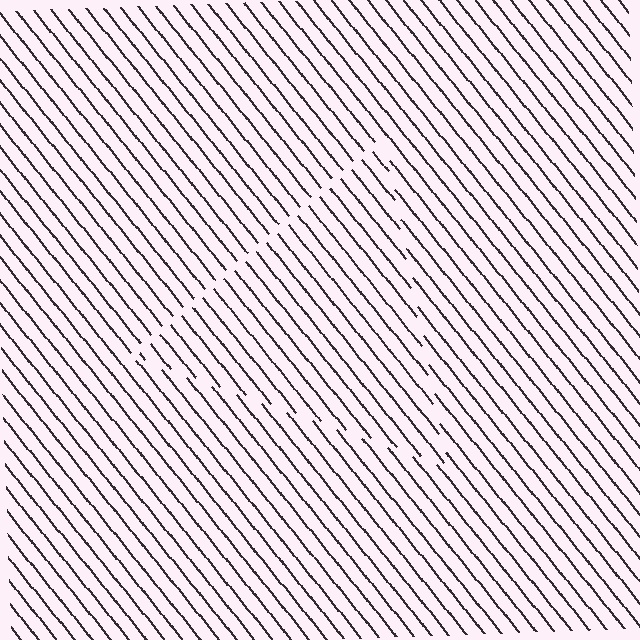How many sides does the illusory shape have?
3 sides — the line-ends trace a triangle.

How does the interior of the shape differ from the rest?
The interior of the shape contains the same grating, shifted by half a period — the contour is defined by the phase discontinuity where line-ends from the inner and outer gratings abut.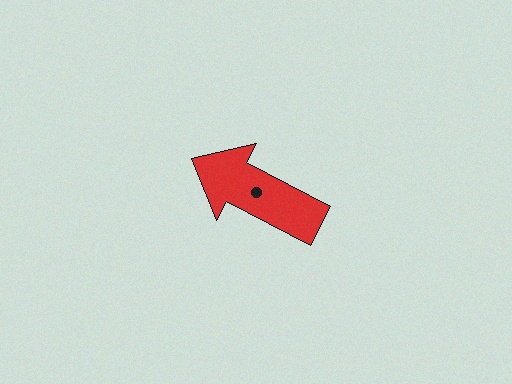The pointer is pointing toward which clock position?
Roughly 10 o'clock.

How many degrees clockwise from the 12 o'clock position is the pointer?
Approximately 298 degrees.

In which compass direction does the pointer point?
Northwest.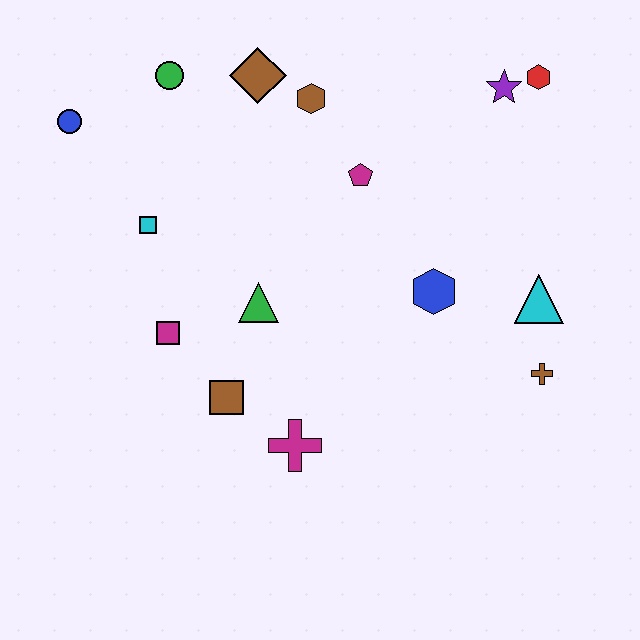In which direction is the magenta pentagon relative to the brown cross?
The magenta pentagon is above the brown cross.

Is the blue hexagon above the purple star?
No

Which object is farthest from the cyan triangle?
The blue circle is farthest from the cyan triangle.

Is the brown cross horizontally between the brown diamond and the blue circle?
No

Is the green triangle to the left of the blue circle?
No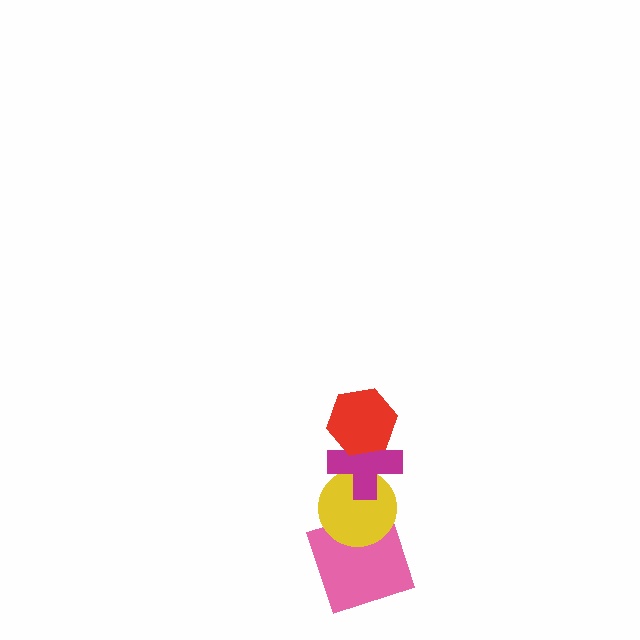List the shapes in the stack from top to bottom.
From top to bottom: the red hexagon, the magenta cross, the yellow circle, the pink square.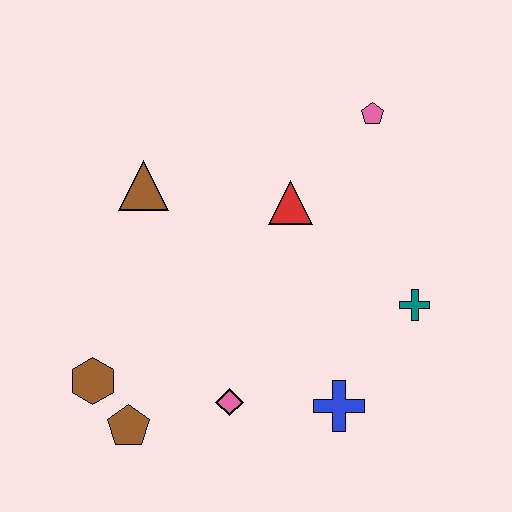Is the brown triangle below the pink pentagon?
Yes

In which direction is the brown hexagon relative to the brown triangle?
The brown hexagon is below the brown triangle.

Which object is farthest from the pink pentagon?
The brown pentagon is farthest from the pink pentagon.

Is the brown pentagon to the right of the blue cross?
No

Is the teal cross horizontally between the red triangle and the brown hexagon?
No